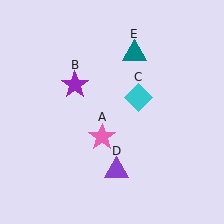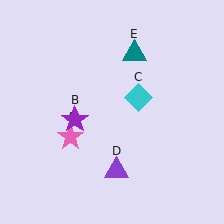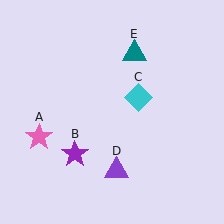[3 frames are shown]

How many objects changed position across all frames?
2 objects changed position: pink star (object A), purple star (object B).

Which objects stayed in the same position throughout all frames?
Cyan diamond (object C) and purple triangle (object D) and teal triangle (object E) remained stationary.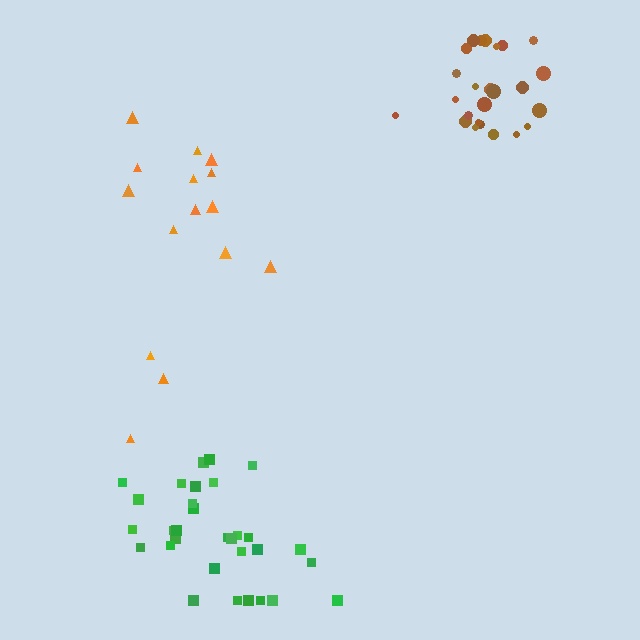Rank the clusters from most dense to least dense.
brown, green, orange.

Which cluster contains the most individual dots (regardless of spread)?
Green (31).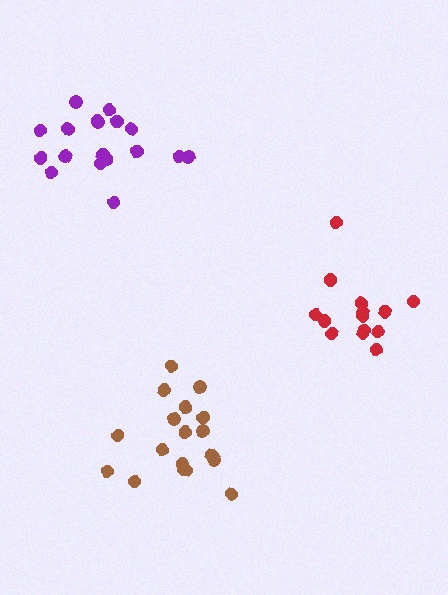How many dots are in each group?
Group 1: 18 dots, Group 2: 18 dots, Group 3: 14 dots (50 total).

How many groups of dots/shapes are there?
There are 3 groups.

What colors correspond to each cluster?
The clusters are colored: brown, purple, red.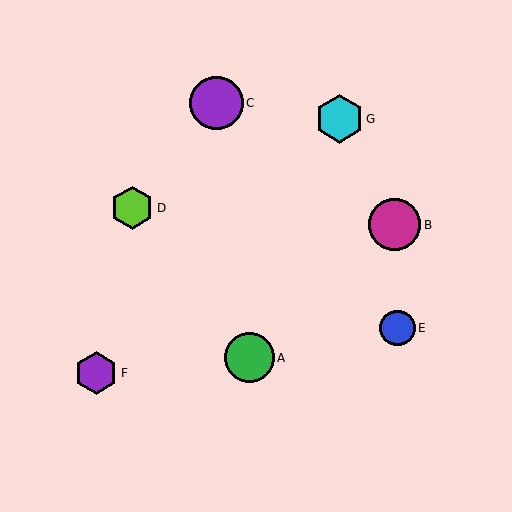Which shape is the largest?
The purple circle (labeled C) is the largest.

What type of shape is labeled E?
Shape E is a blue circle.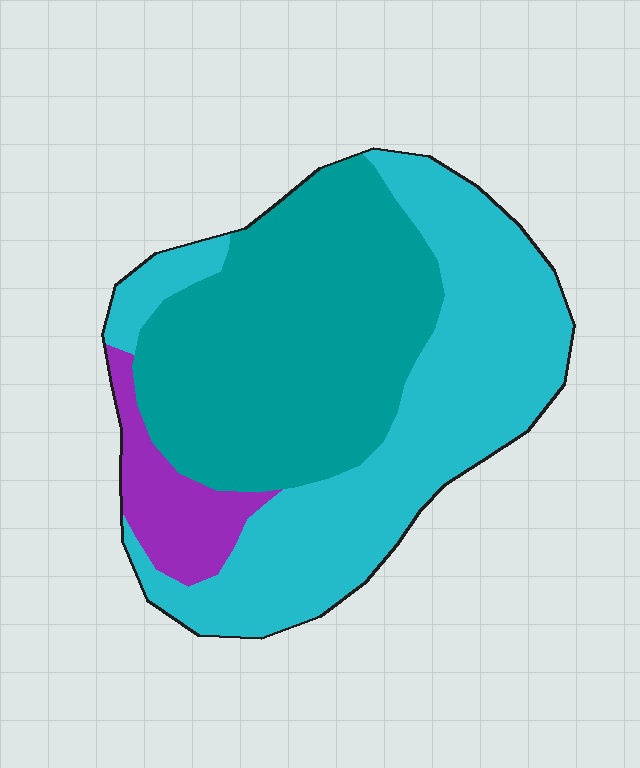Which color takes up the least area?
Purple, at roughly 10%.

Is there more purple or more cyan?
Cyan.